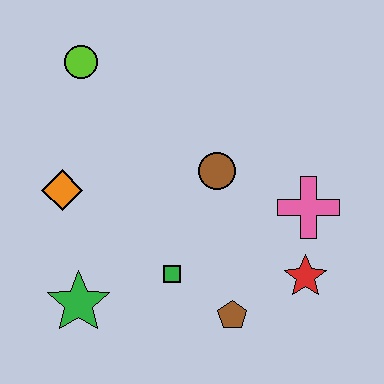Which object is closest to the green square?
The brown pentagon is closest to the green square.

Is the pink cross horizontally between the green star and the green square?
No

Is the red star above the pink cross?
No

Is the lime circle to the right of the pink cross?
No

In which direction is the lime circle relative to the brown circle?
The lime circle is to the left of the brown circle.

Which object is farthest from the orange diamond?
The red star is farthest from the orange diamond.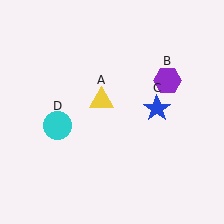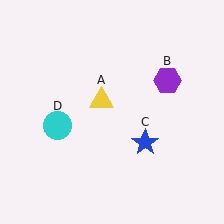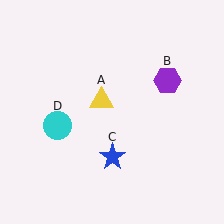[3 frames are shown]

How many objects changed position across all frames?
1 object changed position: blue star (object C).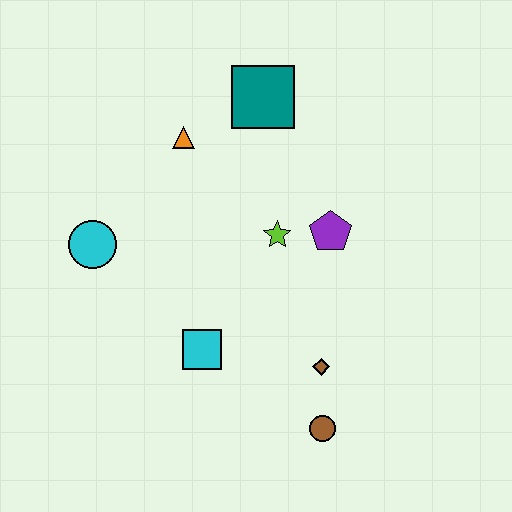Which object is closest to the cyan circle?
The orange triangle is closest to the cyan circle.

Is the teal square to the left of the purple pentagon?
Yes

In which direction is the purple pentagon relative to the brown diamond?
The purple pentagon is above the brown diamond.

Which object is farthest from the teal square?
The brown circle is farthest from the teal square.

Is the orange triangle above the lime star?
Yes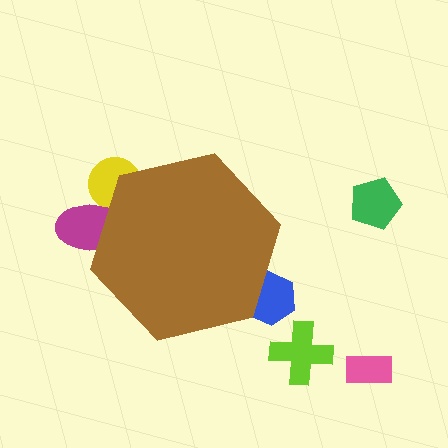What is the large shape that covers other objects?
A brown hexagon.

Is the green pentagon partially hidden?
No, the green pentagon is fully visible.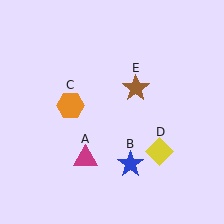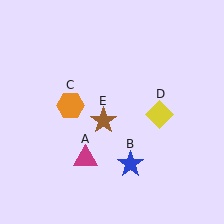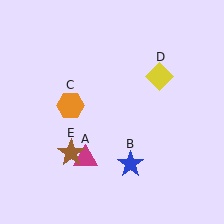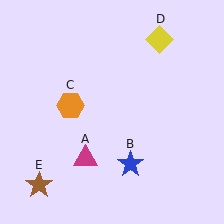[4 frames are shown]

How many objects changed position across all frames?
2 objects changed position: yellow diamond (object D), brown star (object E).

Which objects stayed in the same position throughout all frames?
Magenta triangle (object A) and blue star (object B) and orange hexagon (object C) remained stationary.